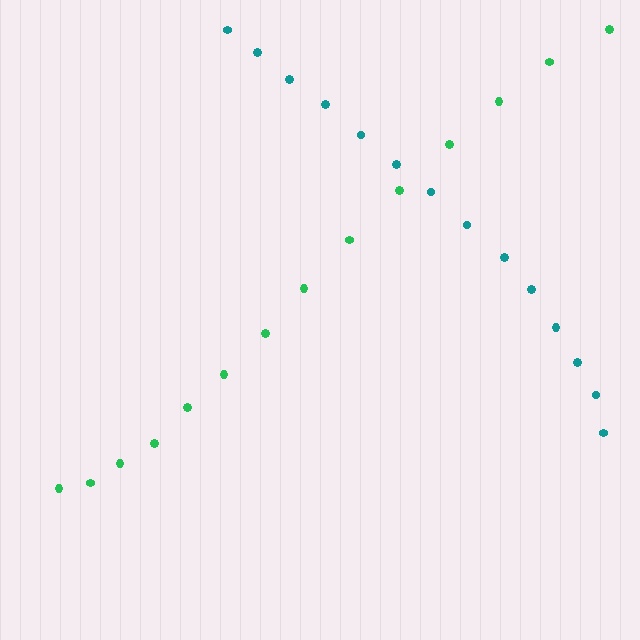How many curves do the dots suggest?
There are 2 distinct paths.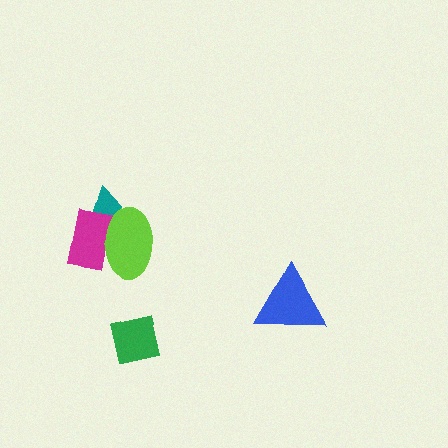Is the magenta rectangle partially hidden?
Yes, it is partially covered by another shape.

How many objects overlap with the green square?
0 objects overlap with the green square.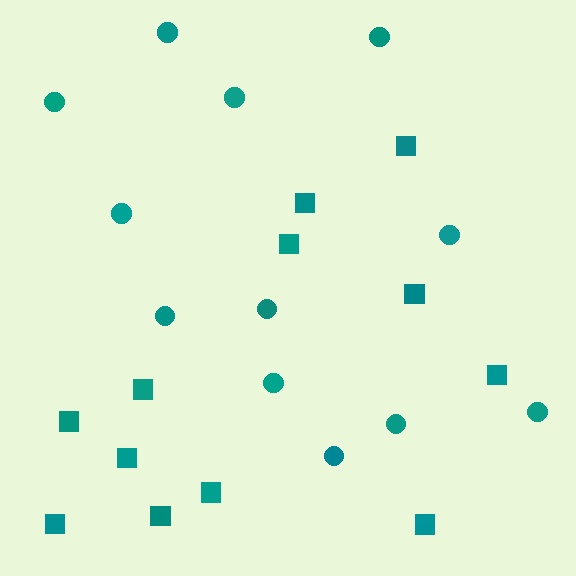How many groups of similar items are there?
There are 2 groups: one group of circles (12) and one group of squares (12).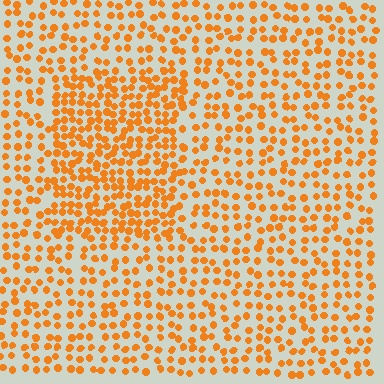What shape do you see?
I see a rectangle.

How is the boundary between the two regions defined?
The boundary is defined by a change in element density (approximately 1.7x ratio). All elements are the same color, size, and shape.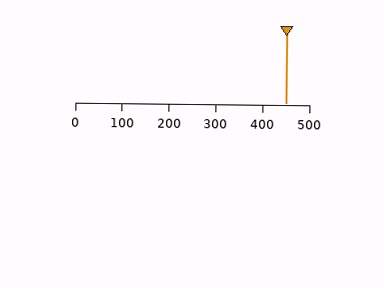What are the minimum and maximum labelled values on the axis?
The axis runs from 0 to 500.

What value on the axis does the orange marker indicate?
The marker indicates approximately 450.